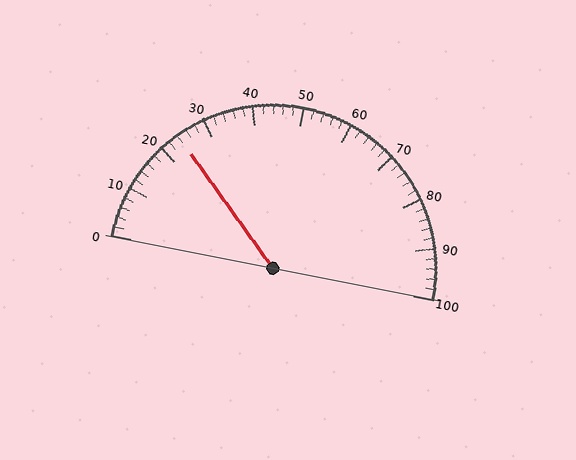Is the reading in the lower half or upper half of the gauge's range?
The reading is in the lower half of the range (0 to 100).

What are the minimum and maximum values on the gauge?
The gauge ranges from 0 to 100.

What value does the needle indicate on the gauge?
The needle indicates approximately 24.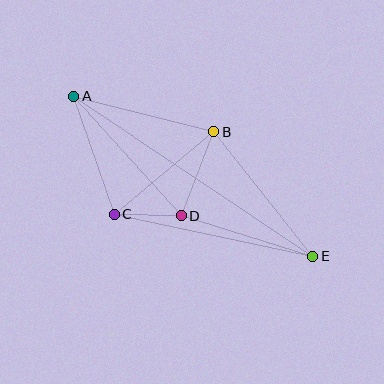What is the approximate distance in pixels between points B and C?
The distance between B and C is approximately 130 pixels.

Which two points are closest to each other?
Points C and D are closest to each other.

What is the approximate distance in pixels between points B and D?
The distance between B and D is approximately 90 pixels.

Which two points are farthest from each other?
Points A and E are farthest from each other.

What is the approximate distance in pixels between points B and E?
The distance between B and E is approximately 159 pixels.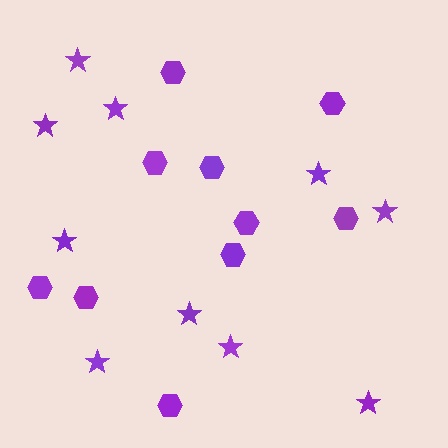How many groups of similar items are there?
There are 2 groups: one group of hexagons (10) and one group of stars (10).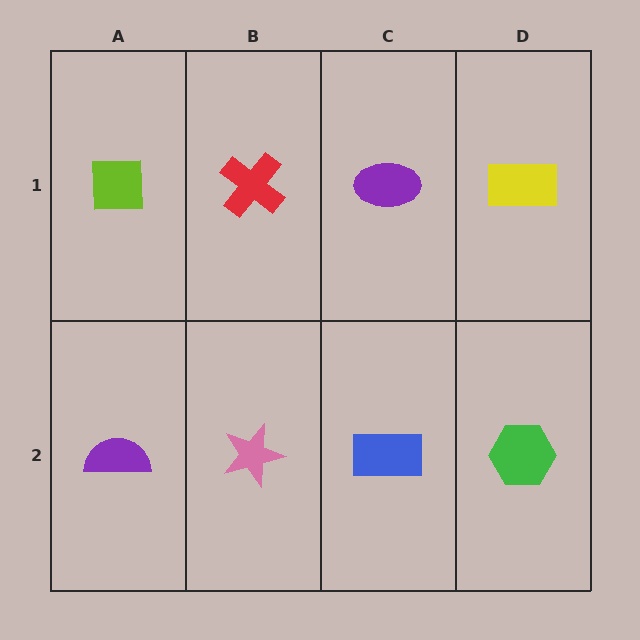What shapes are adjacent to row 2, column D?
A yellow rectangle (row 1, column D), a blue rectangle (row 2, column C).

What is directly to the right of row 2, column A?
A pink star.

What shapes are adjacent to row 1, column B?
A pink star (row 2, column B), a lime square (row 1, column A), a purple ellipse (row 1, column C).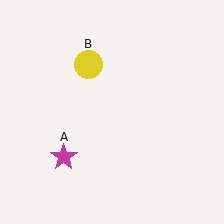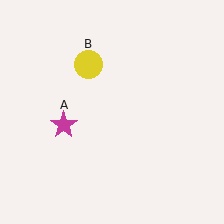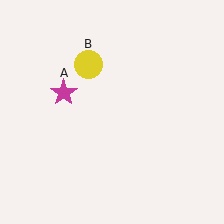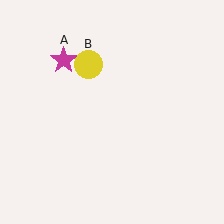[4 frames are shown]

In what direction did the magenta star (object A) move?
The magenta star (object A) moved up.